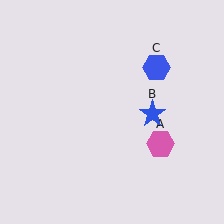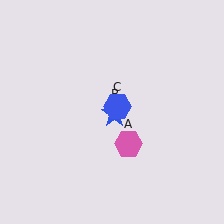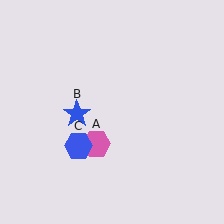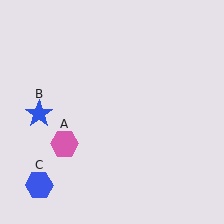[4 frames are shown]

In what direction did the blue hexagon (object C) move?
The blue hexagon (object C) moved down and to the left.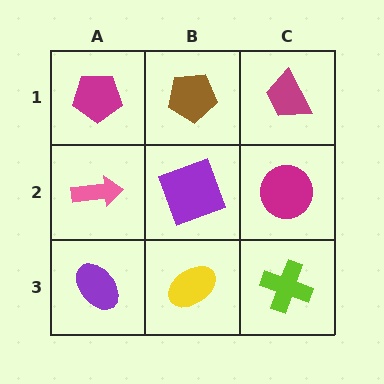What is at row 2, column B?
A purple square.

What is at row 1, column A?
A magenta pentagon.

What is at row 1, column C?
A magenta trapezoid.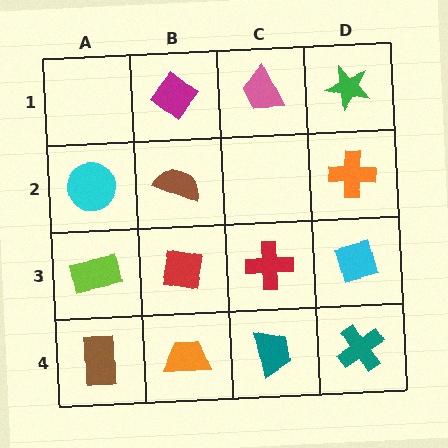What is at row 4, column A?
A brown rectangle.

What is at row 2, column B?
A brown semicircle.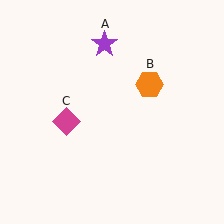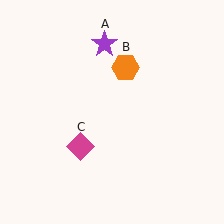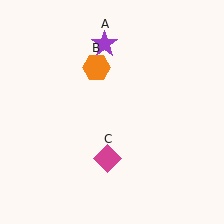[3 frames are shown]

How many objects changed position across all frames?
2 objects changed position: orange hexagon (object B), magenta diamond (object C).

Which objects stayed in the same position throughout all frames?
Purple star (object A) remained stationary.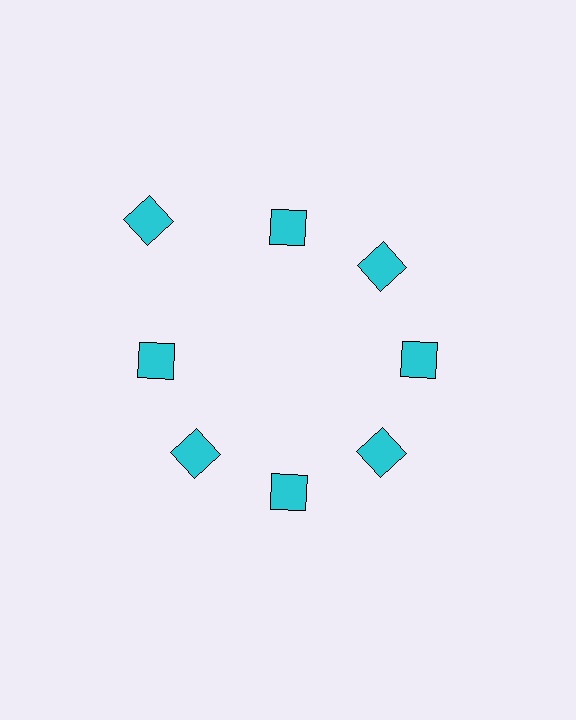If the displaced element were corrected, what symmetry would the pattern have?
It would have 8-fold rotational symmetry — the pattern would map onto itself every 45 degrees.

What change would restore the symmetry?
The symmetry would be restored by moving it inward, back onto the ring so that all 8 squares sit at equal angles and equal distance from the center.